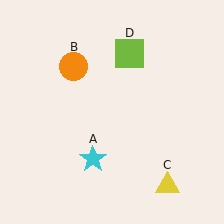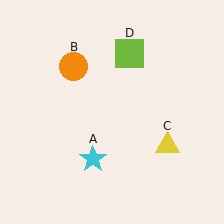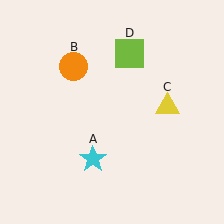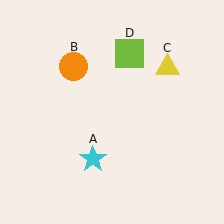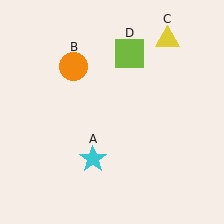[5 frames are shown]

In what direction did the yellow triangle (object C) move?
The yellow triangle (object C) moved up.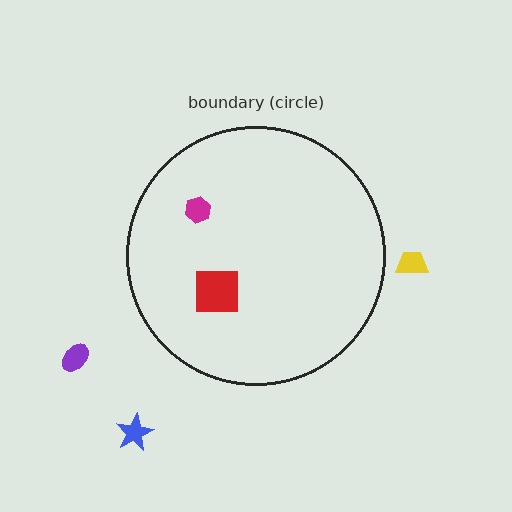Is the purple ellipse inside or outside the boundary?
Outside.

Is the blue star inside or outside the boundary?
Outside.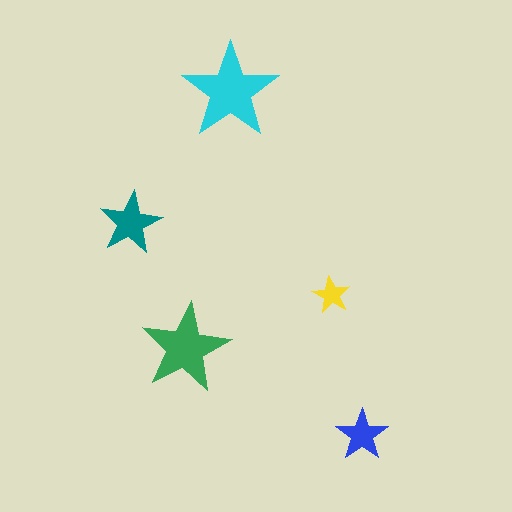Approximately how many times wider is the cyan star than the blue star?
About 2 times wider.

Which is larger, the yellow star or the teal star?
The teal one.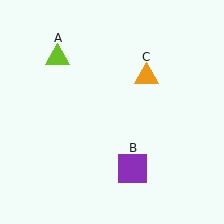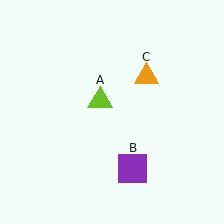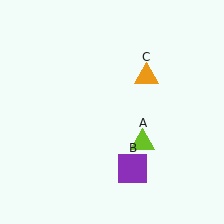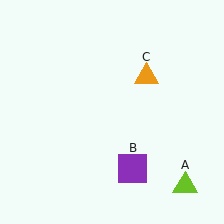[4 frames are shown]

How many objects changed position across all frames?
1 object changed position: lime triangle (object A).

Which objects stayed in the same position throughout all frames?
Purple square (object B) and orange triangle (object C) remained stationary.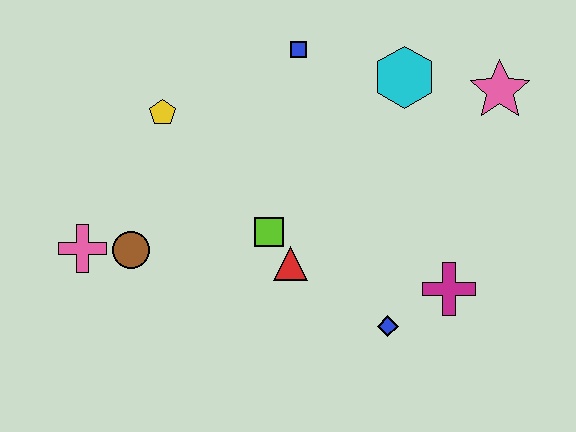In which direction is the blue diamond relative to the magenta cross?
The blue diamond is to the left of the magenta cross.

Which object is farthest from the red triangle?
The pink star is farthest from the red triangle.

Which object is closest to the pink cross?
The brown circle is closest to the pink cross.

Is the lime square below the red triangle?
No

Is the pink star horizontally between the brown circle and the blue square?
No